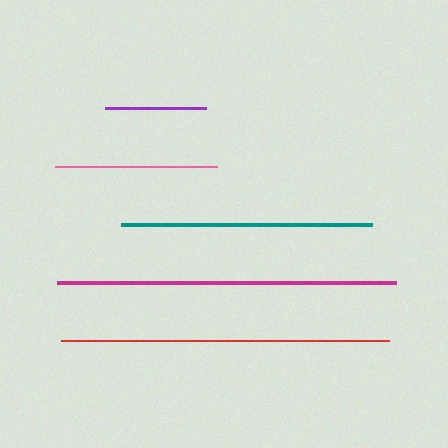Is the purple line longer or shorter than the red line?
The red line is longer than the purple line.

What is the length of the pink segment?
The pink segment is approximately 162 pixels long.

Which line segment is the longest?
The magenta line is the longest at approximately 339 pixels.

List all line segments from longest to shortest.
From longest to shortest: magenta, red, teal, pink, purple.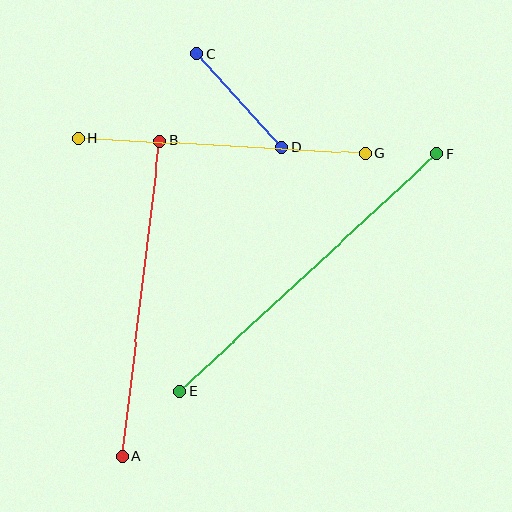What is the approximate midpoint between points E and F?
The midpoint is at approximately (308, 272) pixels.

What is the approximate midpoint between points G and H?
The midpoint is at approximately (222, 146) pixels.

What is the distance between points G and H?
The distance is approximately 288 pixels.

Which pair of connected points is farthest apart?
Points E and F are farthest apart.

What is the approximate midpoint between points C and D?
The midpoint is at approximately (239, 101) pixels.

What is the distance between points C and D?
The distance is approximately 126 pixels.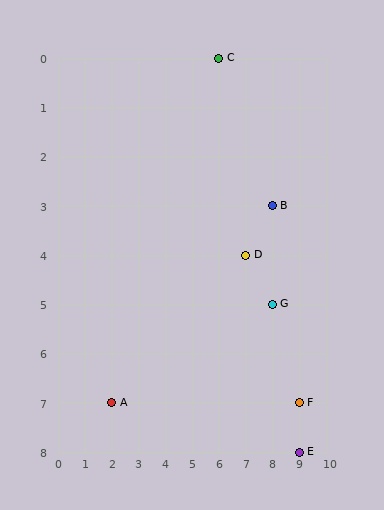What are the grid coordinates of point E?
Point E is at grid coordinates (9, 8).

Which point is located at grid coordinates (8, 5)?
Point G is at (8, 5).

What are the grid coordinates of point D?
Point D is at grid coordinates (7, 4).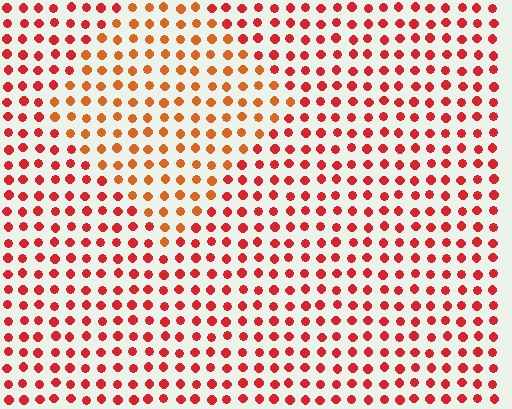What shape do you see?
I see a diamond.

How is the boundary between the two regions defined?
The boundary is defined purely by a slight shift in hue (about 26 degrees). Spacing, size, and orientation are identical on both sides.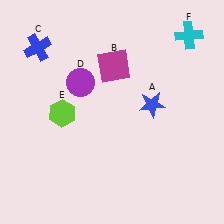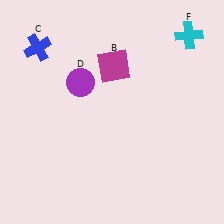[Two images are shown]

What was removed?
The blue star (A), the lime hexagon (E) were removed in Image 2.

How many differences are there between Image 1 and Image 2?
There are 2 differences between the two images.